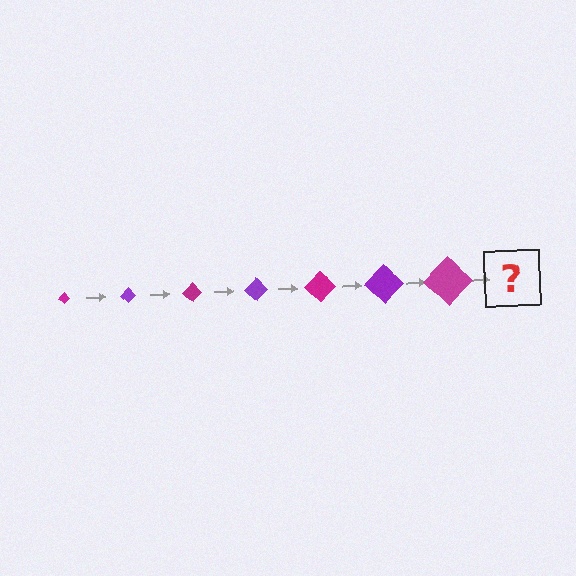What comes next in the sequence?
The next element should be a purple diamond, larger than the previous one.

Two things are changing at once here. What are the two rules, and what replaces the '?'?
The two rules are that the diamond grows larger each step and the color cycles through magenta and purple. The '?' should be a purple diamond, larger than the previous one.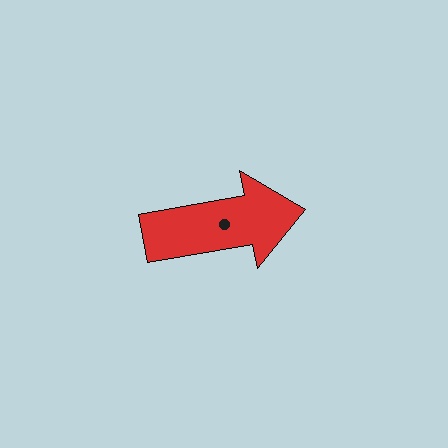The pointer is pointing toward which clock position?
Roughly 3 o'clock.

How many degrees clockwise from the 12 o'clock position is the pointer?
Approximately 80 degrees.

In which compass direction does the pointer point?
East.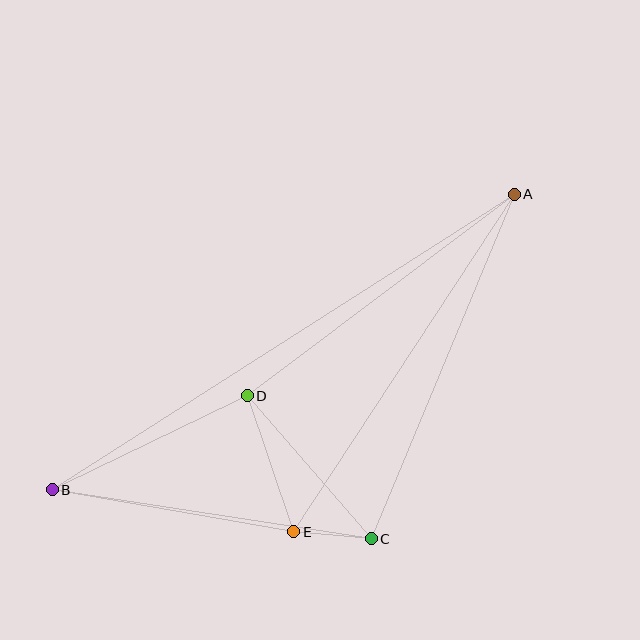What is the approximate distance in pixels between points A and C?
The distance between A and C is approximately 373 pixels.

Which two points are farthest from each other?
Points A and B are farthest from each other.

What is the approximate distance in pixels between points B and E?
The distance between B and E is approximately 245 pixels.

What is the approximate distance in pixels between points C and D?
The distance between C and D is approximately 189 pixels.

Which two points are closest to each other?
Points C and E are closest to each other.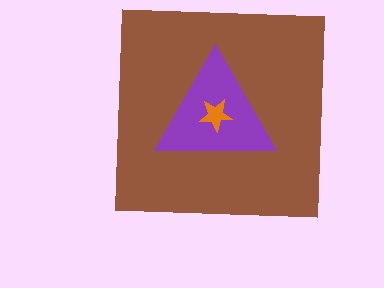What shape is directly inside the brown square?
The purple triangle.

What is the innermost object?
The orange star.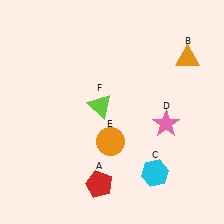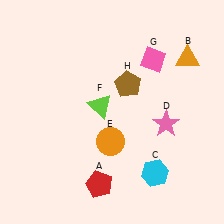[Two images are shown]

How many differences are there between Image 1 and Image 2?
There are 2 differences between the two images.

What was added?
A pink diamond (G), a brown pentagon (H) were added in Image 2.